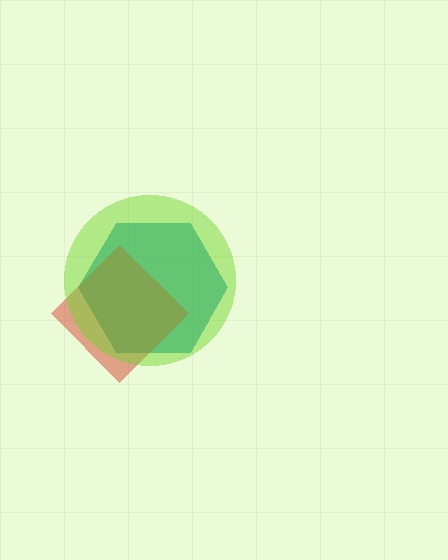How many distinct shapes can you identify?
There are 3 distinct shapes: a teal hexagon, a red diamond, a lime circle.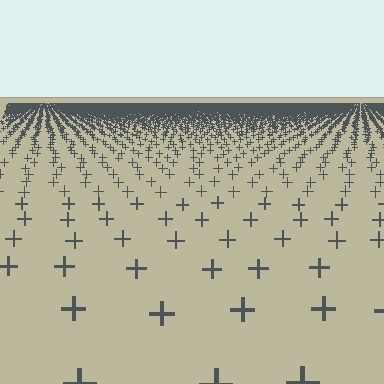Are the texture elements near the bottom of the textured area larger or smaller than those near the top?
Larger. Near the bottom, elements are closer to the viewer and appear at a bigger on-screen size.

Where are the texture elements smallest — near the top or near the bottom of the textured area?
Near the top.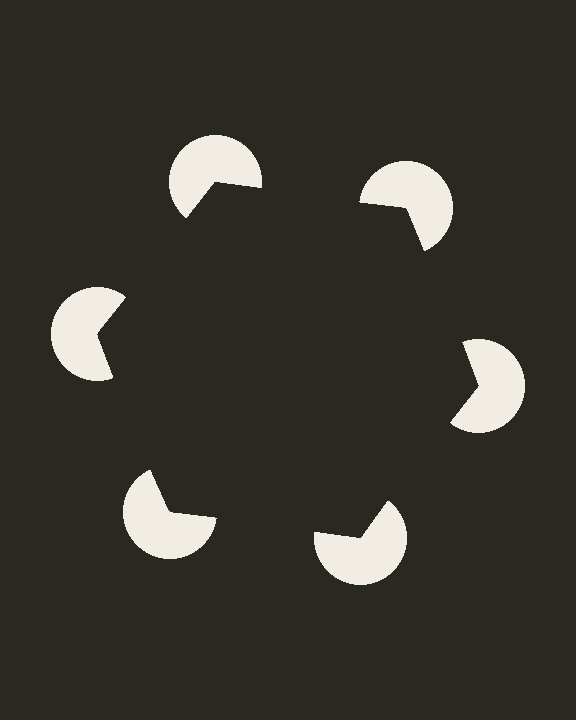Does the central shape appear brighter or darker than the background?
It typically appears slightly darker than the background, even though no actual brightness change is drawn.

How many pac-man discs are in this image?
There are 6 — one at each vertex of the illusory hexagon.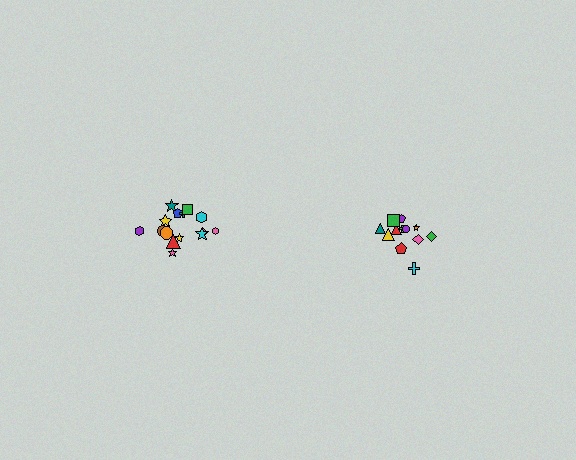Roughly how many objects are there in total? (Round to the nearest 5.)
Roughly 25 objects in total.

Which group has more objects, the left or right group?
The left group.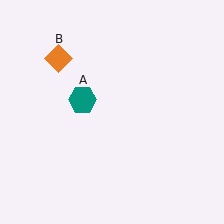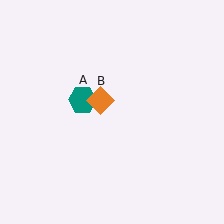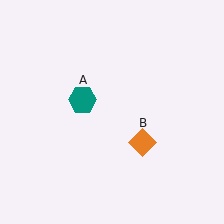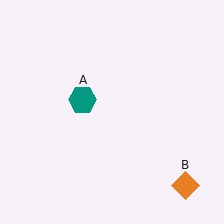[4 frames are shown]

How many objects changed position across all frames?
1 object changed position: orange diamond (object B).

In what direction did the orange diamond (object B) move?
The orange diamond (object B) moved down and to the right.